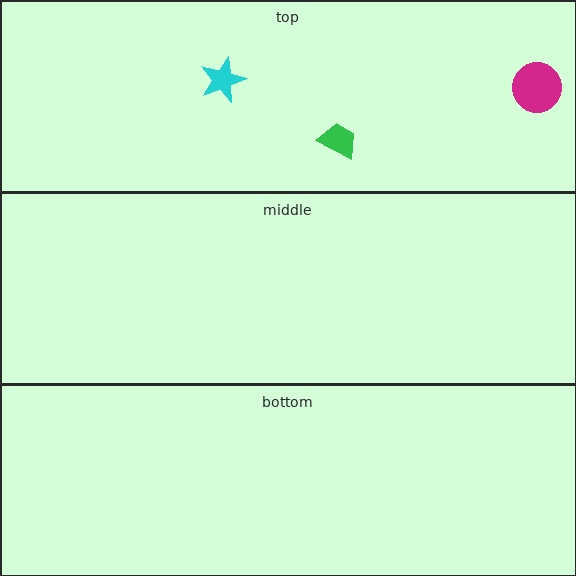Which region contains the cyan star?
The top region.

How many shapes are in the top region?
3.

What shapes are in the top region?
The green trapezoid, the cyan star, the magenta circle.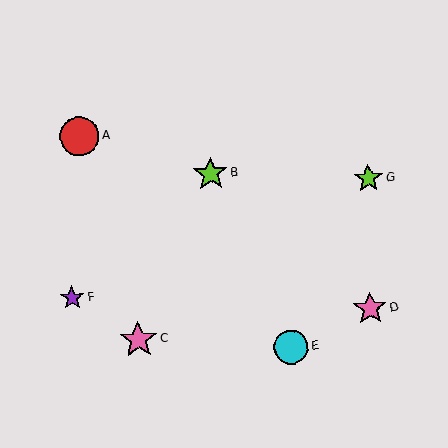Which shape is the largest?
The red circle (labeled A) is the largest.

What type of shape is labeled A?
Shape A is a red circle.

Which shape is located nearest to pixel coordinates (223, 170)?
The lime star (labeled B) at (210, 174) is nearest to that location.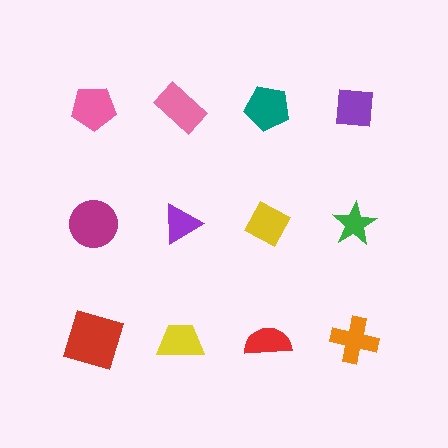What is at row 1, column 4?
A purple square.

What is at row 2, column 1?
A magenta circle.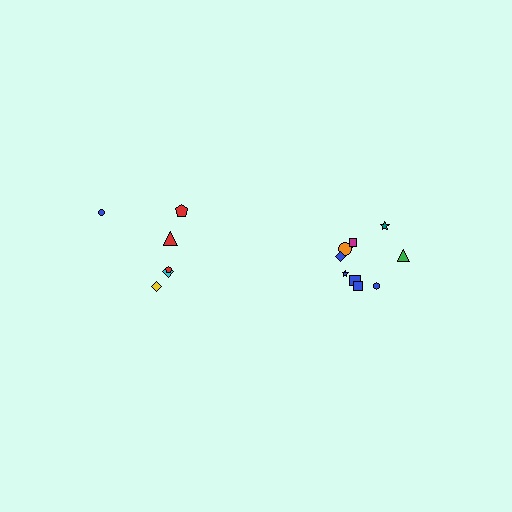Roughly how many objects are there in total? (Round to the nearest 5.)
Roughly 15 objects in total.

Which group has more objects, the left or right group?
The right group.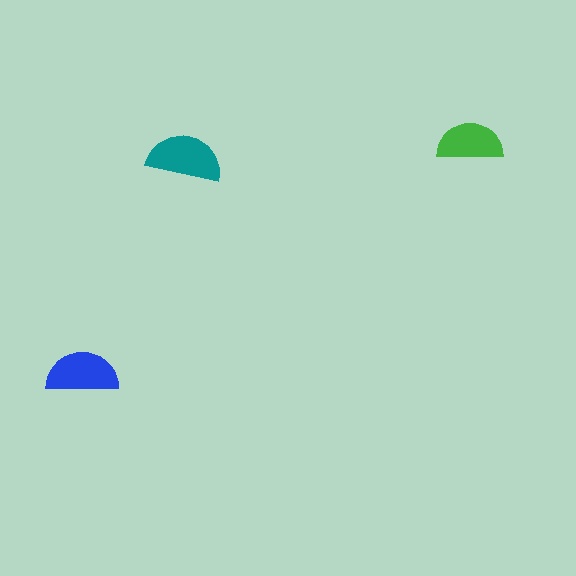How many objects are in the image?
There are 3 objects in the image.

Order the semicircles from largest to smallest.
the teal one, the blue one, the green one.